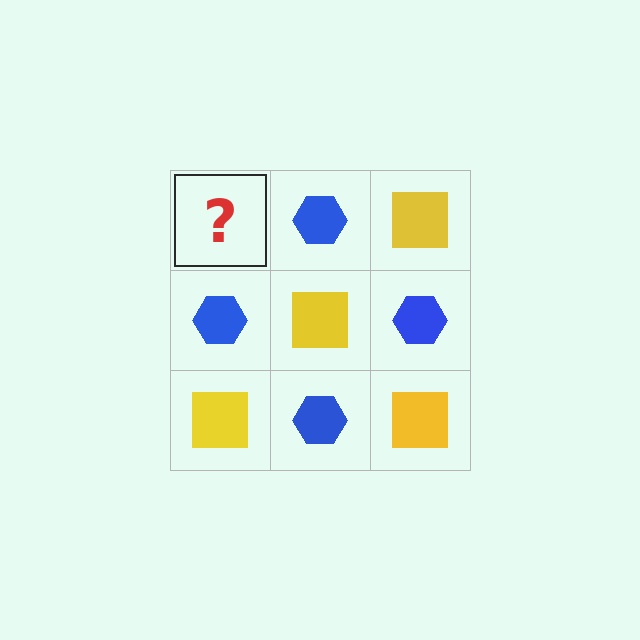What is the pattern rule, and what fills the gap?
The rule is that it alternates yellow square and blue hexagon in a checkerboard pattern. The gap should be filled with a yellow square.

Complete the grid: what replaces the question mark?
The question mark should be replaced with a yellow square.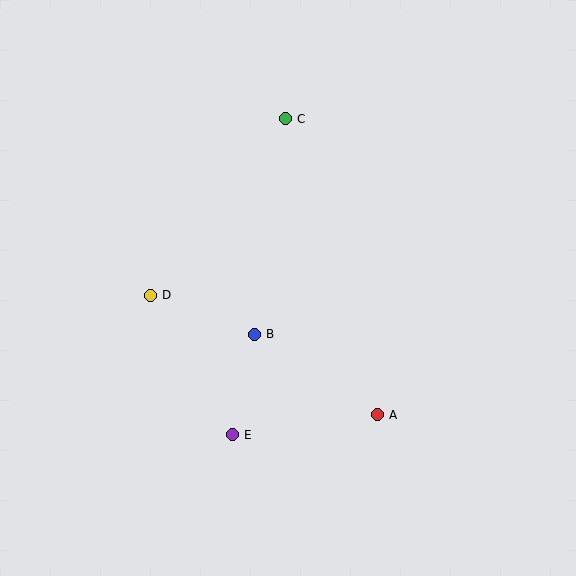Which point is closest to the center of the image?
Point B at (254, 334) is closest to the center.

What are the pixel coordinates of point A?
Point A is at (377, 415).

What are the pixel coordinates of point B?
Point B is at (254, 334).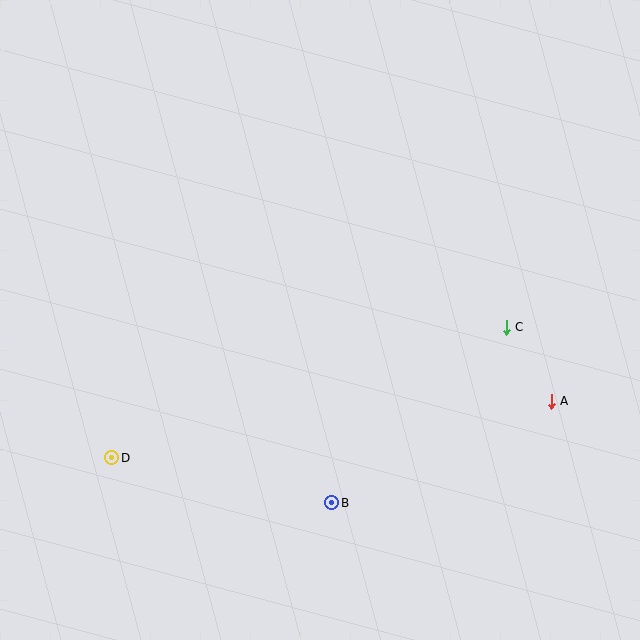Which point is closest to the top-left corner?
Point D is closest to the top-left corner.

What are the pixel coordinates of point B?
Point B is at (332, 503).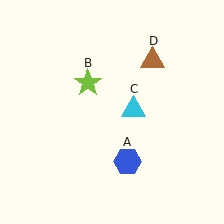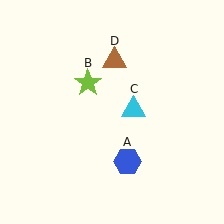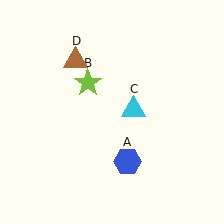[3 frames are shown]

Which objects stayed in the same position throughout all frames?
Blue hexagon (object A) and lime star (object B) and cyan triangle (object C) remained stationary.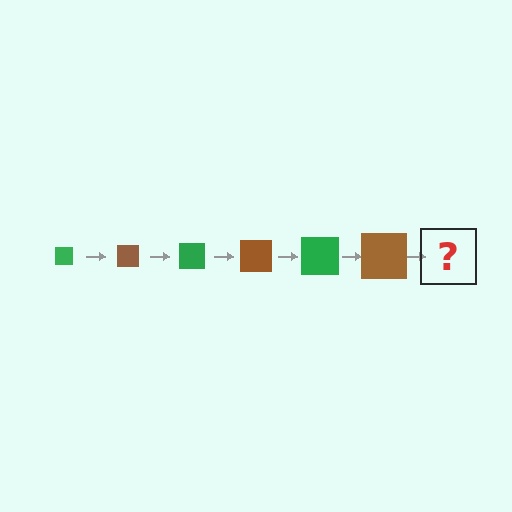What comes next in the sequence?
The next element should be a green square, larger than the previous one.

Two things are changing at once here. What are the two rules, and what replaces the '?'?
The two rules are that the square grows larger each step and the color cycles through green and brown. The '?' should be a green square, larger than the previous one.